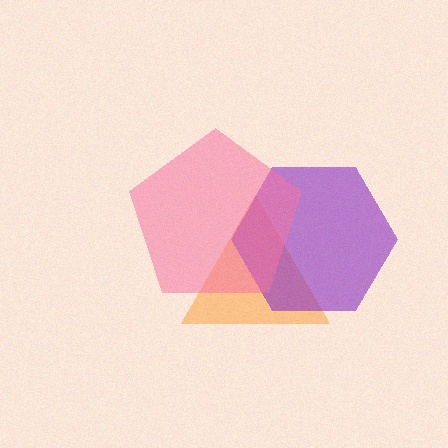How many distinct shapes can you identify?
There are 3 distinct shapes: an orange triangle, a purple hexagon, a pink pentagon.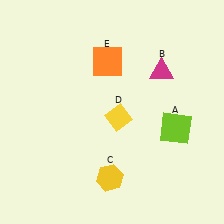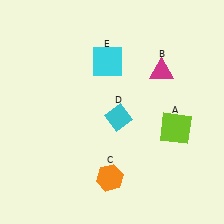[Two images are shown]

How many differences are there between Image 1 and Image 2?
There are 3 differences between the two images.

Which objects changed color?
C changed from yellow to orange. D changed from yellow to cyan. E changed from orange to cyan.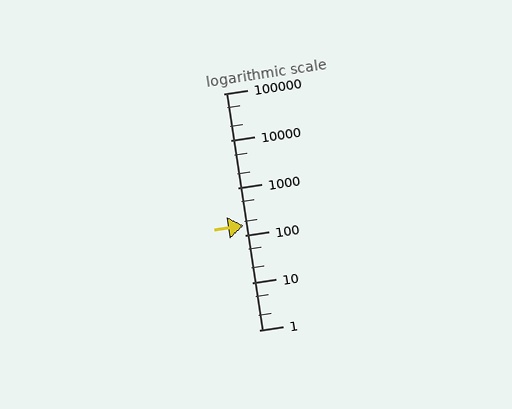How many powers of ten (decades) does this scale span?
The scale spans 5 decades, from 1 to 100000.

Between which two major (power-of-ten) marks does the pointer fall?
The pointer is between 100 and 1000.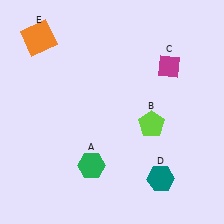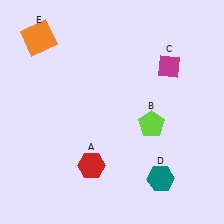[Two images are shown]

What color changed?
The hexagon (A) changed from green in Image 1 to red in Image 2.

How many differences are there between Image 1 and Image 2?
There is 1 difference between the two images.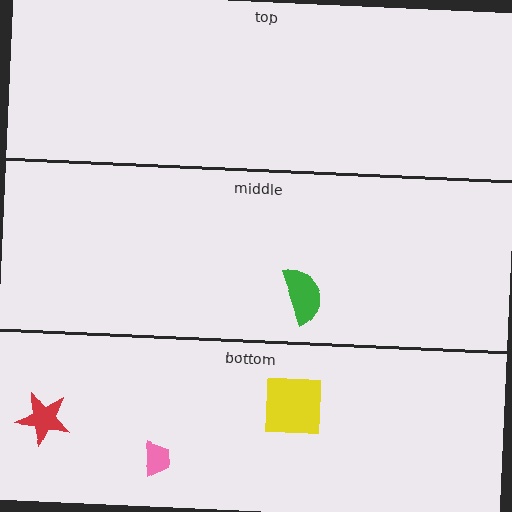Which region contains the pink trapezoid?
The bottom region.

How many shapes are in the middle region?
1.